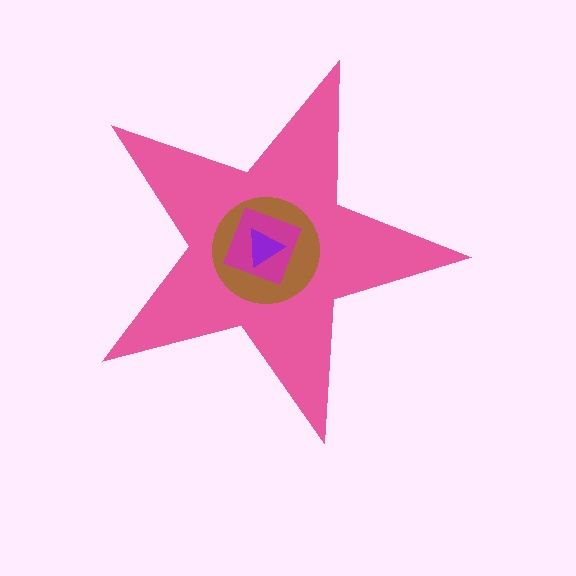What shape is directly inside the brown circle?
The magenta diamond.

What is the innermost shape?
The purple triangle.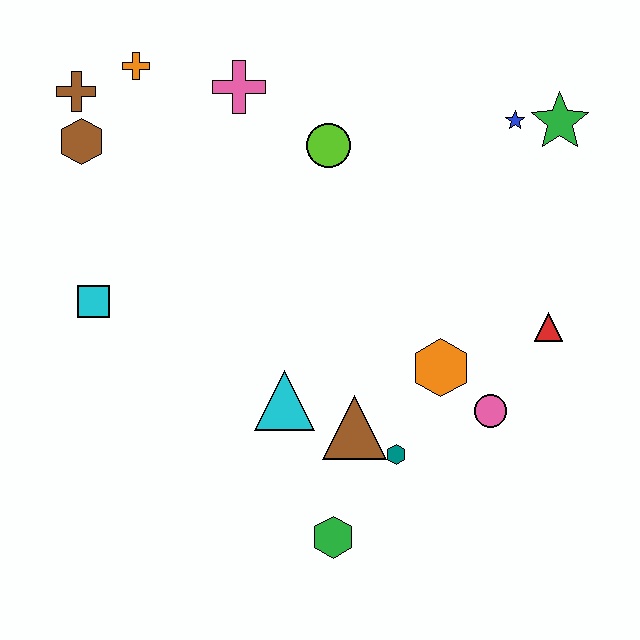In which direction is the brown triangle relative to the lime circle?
The brown triangle is below the lime circle.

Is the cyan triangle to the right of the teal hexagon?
No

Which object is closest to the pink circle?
The orange hexagon is closest to the pink circle.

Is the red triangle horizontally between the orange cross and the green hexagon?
No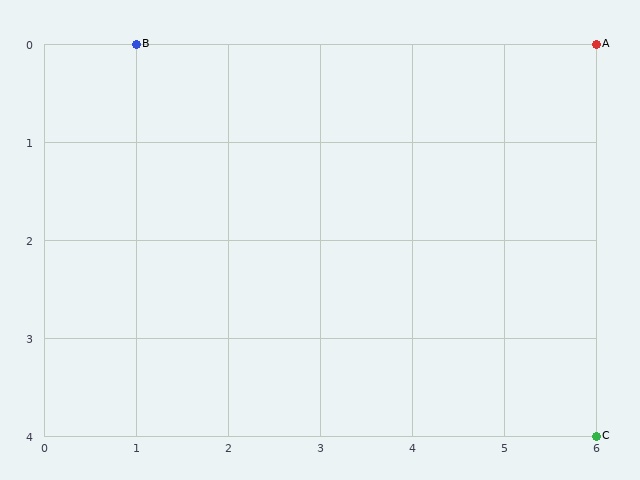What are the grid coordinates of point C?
Point C is at grid coordinates (6, 4).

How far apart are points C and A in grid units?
Points C and A are 4 rows apart.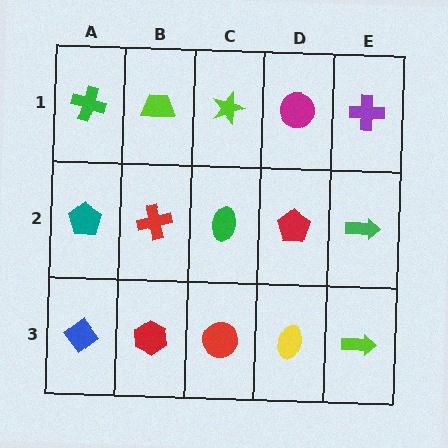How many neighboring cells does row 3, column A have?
2.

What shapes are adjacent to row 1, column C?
A green ellipse (row 2, column C), a lime trapezoid (row 1, column B), a magenta circle (row 1, column D).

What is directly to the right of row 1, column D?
A purple cross.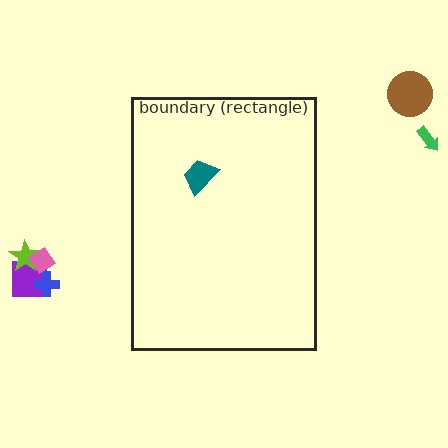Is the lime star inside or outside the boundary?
Outside.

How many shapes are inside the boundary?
1 inside, 6 outside.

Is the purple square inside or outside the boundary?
Outside.